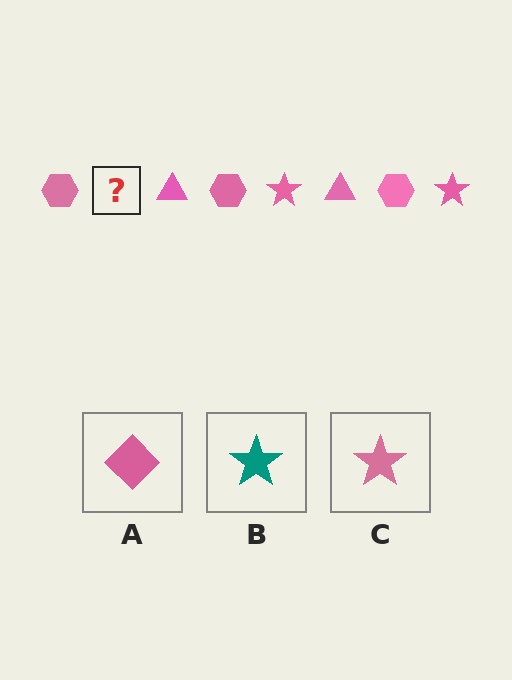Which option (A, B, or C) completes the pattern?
C.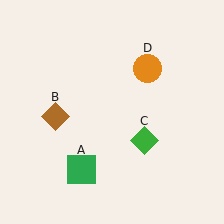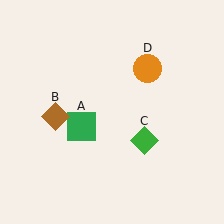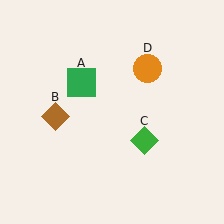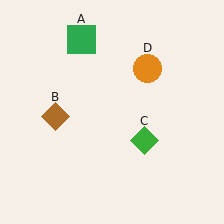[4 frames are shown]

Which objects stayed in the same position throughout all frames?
Brown diamond (object B) and green diamond (object C) and orange circle (object D) remained stationary.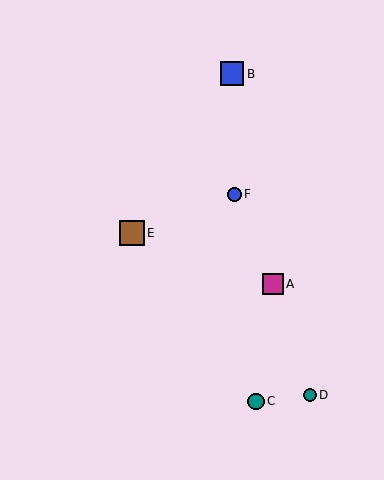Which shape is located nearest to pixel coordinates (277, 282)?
The magenta square (labeled A) at (273, 284) is nearest to that location.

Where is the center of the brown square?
The center of the brown square is at (132, 233).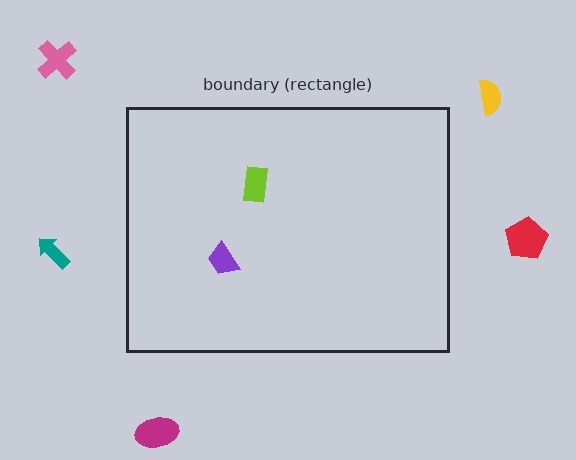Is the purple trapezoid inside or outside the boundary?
Inside.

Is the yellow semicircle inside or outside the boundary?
Outside.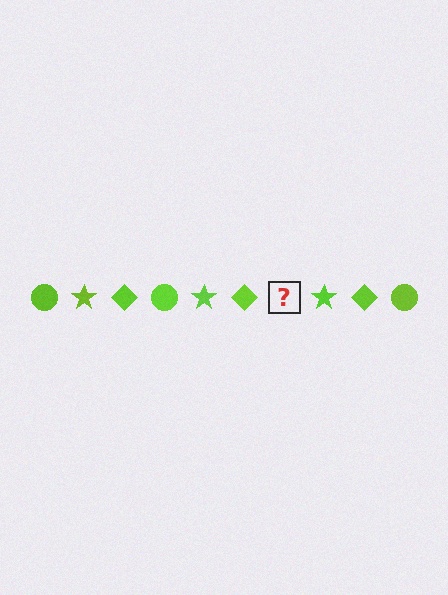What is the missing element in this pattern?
The missing element is a lime circle.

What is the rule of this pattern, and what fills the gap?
The rule is that the pattern cycles through circle, star, diamond shapes in lime. The gap should be filled with a lime circle.